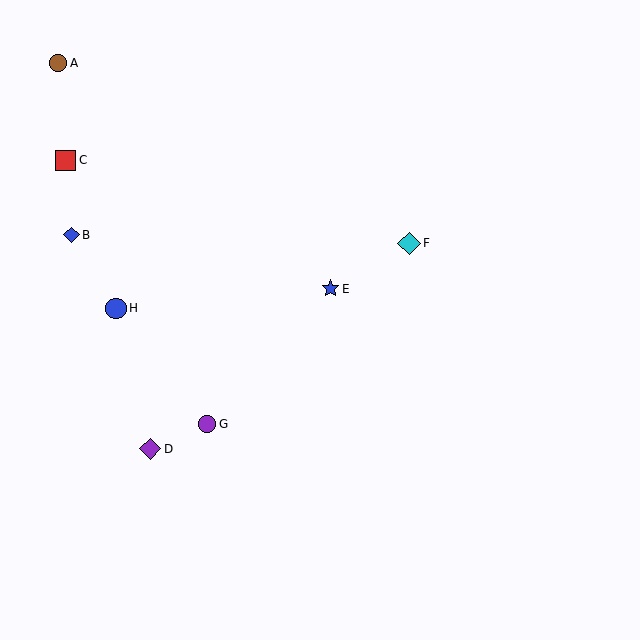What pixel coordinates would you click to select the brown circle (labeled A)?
Click at (58, 63) to select the brown circle A.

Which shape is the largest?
The cyan diamond (labeled F) is the largest.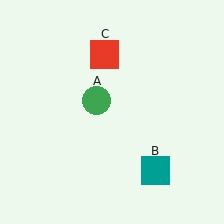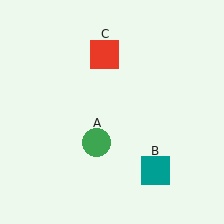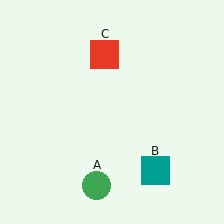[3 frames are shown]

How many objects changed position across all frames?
1 object changed position: green circle (object A).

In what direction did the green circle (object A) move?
The green circle (object A) moved down.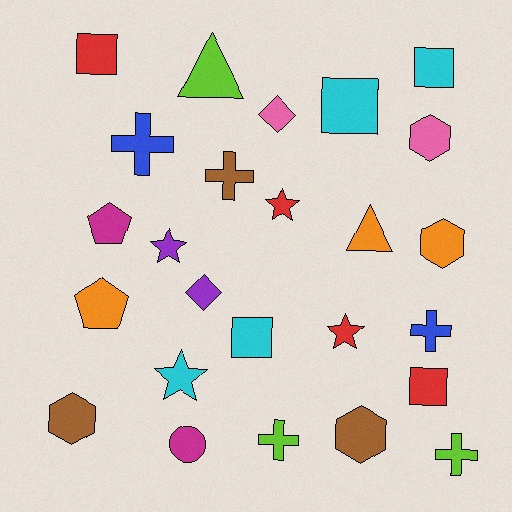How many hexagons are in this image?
There are 4 hexagons.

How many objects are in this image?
There are 25 objects.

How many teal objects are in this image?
There are no teal objects.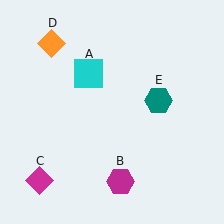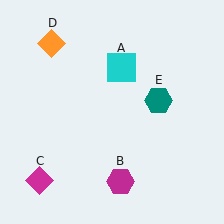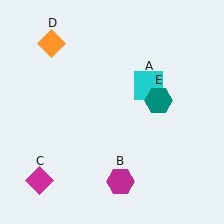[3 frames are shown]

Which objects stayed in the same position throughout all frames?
Magenta hexagon (object B) and magenta diamond (object C) and orange diamond (object D) and teal hexagon (object E) remained stationary.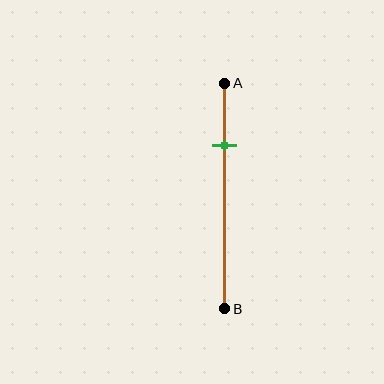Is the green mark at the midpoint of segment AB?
No, the mark is at about 25% from A, not at the 50% midpoint.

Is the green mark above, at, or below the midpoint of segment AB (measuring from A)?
The green mark is above the midpoint of segment AB.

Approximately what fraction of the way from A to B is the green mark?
The green mark is approximately 25% of the way from A to B.